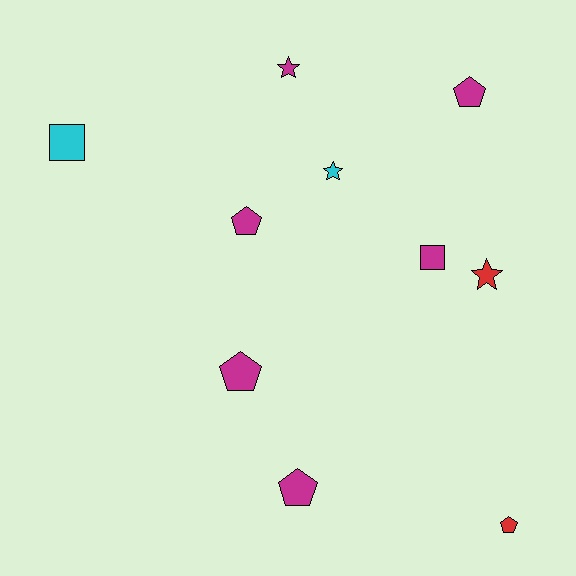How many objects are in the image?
There are 10 objects.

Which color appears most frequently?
Magenta, with 6 objects.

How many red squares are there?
There are no red squares.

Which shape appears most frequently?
Pentagon, with 5 objects.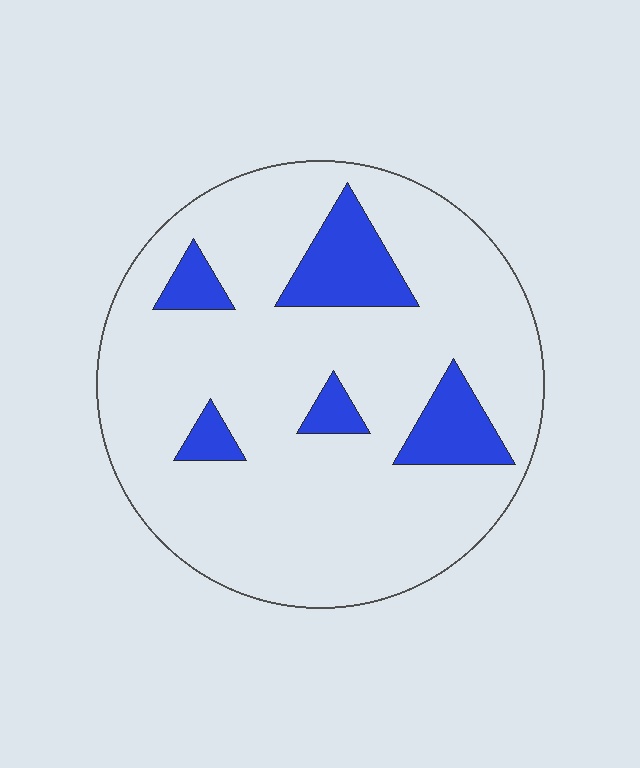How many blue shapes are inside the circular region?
5.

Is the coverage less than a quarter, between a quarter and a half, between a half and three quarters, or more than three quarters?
Less than a quarter.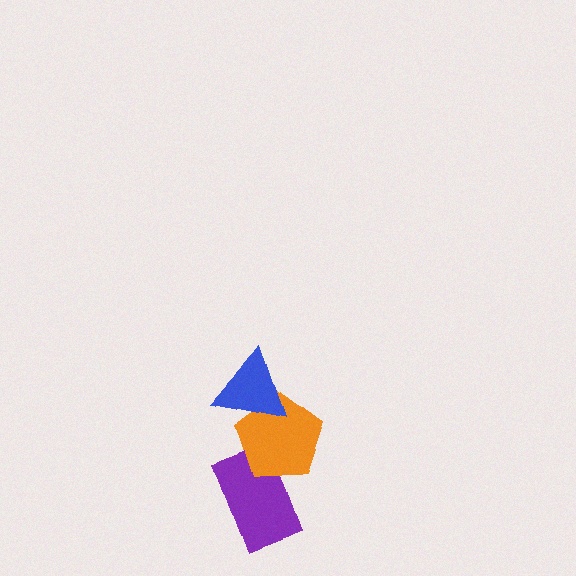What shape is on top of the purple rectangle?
The orange pentagon is on top of the purple rectangle.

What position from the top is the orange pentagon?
The orange pentagon is 2nd from the top.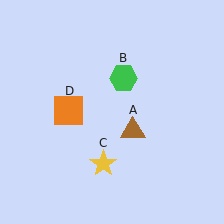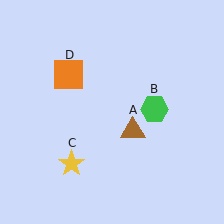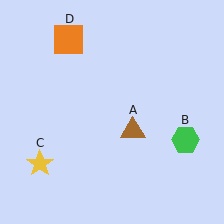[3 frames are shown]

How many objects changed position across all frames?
3 objects changed position: green hexagon (object B), yellow star (object C), orange square (object D).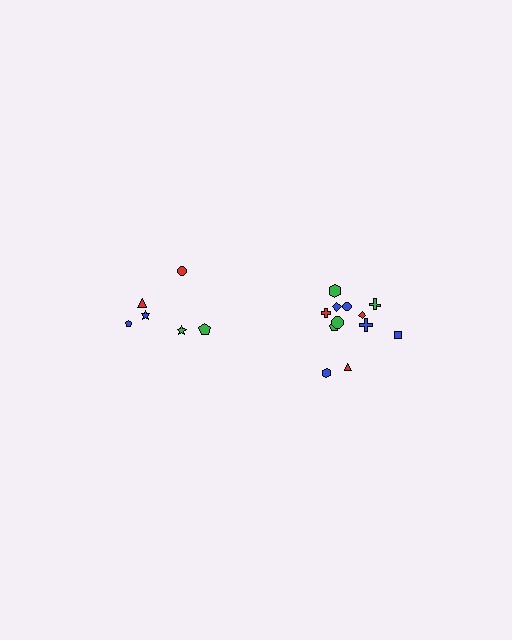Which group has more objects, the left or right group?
The right group.